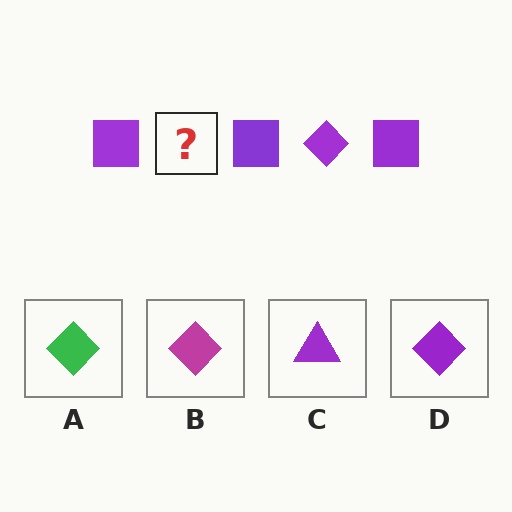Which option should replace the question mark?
Option D.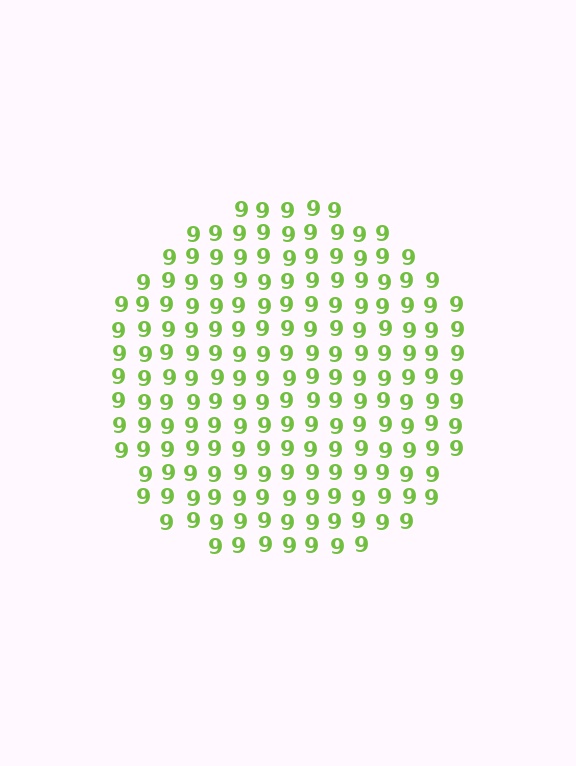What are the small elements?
The small elements are digit 9's.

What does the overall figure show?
The overall figure shows a circle.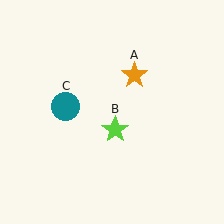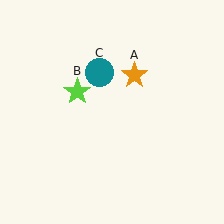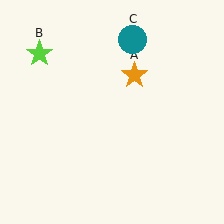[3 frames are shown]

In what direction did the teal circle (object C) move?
The teal circle (object C) moved up and to the right.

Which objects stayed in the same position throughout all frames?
Orange star (object A) remained stationary.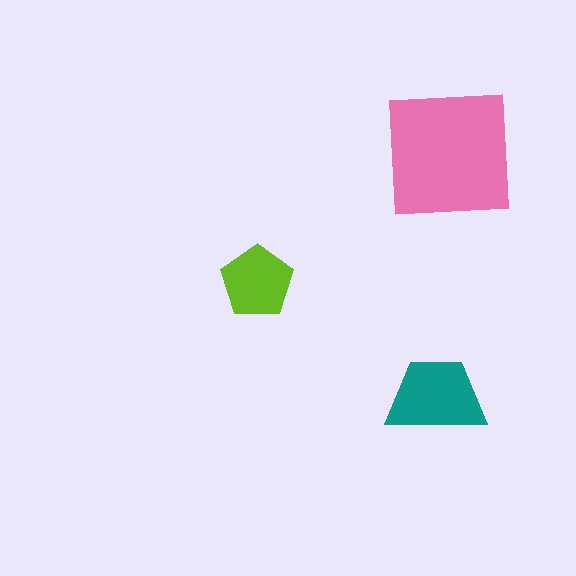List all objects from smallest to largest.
The lime pentagon, the teal trapezoid, the pink square.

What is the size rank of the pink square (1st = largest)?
1st.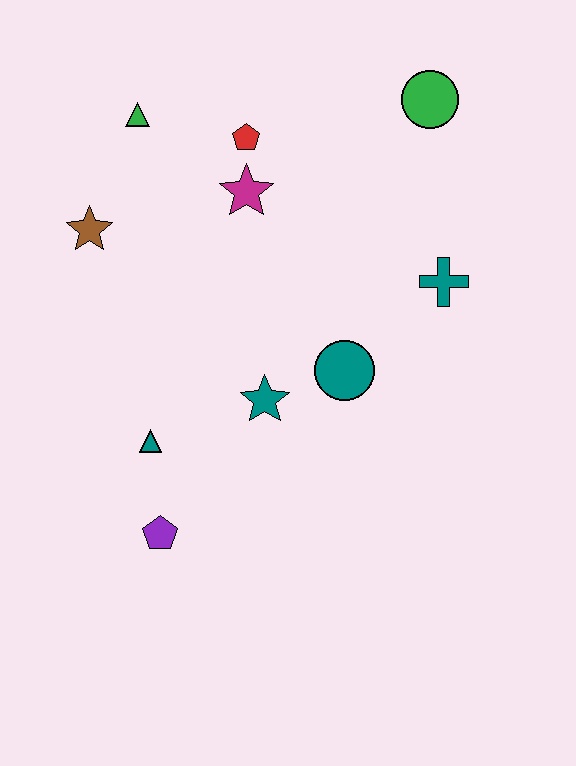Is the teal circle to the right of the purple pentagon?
Yes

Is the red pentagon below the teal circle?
No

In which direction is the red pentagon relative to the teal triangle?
The red pentagon is above the teal triangle.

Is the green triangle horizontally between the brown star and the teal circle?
Yes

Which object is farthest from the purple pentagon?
The green circle is farthest from the purple pentagon.